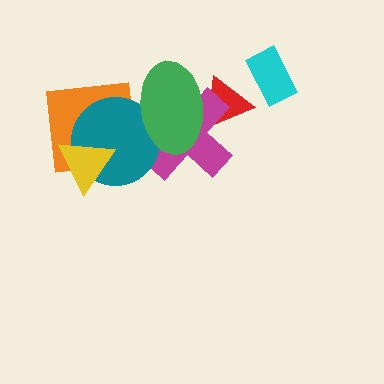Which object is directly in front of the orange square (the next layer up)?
The teal circle is directly in front of the orange square.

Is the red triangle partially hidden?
Yes, it is partially covered by another shape.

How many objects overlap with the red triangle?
2 objects overlap with the red triangle.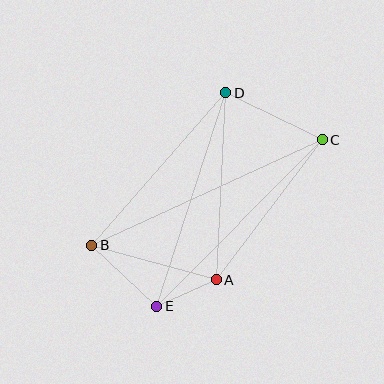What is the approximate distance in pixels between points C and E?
The distance between C and E is approximately 235 pixels.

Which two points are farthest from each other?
Points B and C are farthest from each other.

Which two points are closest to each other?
Points A and E are closest to each other.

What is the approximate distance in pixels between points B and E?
The distance between B and E is approximately 89 pixels.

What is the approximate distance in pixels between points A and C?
The distance between A and C is approximately 176 pixels.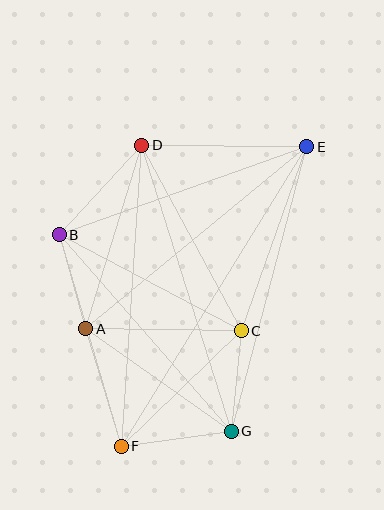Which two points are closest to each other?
Points A and B are closest to each other.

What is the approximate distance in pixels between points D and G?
The distance between D and G is approximately 299 pixels.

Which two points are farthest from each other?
Points E and F are farthest from each other.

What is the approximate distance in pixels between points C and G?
The distance between C and G is approximately 101 pixels.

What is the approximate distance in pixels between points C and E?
The distance between C and E is approximately 195 pixels.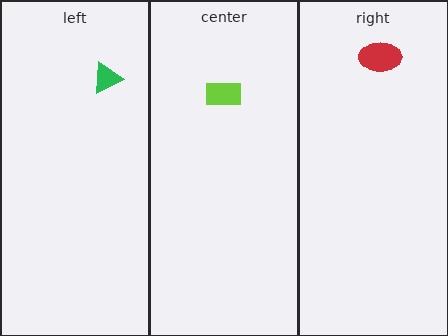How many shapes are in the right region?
1.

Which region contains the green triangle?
The left region.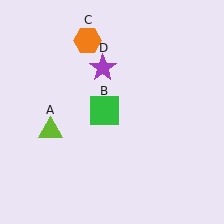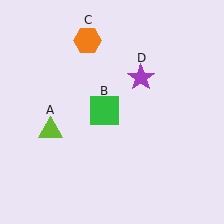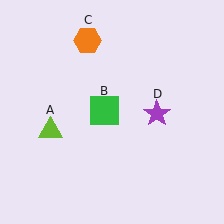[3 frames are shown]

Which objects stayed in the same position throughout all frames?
Lime triangle (object A) and green square (object B) and orange hexagon (object C) remained stationary.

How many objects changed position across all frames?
1 object changed position: purple star (object D).